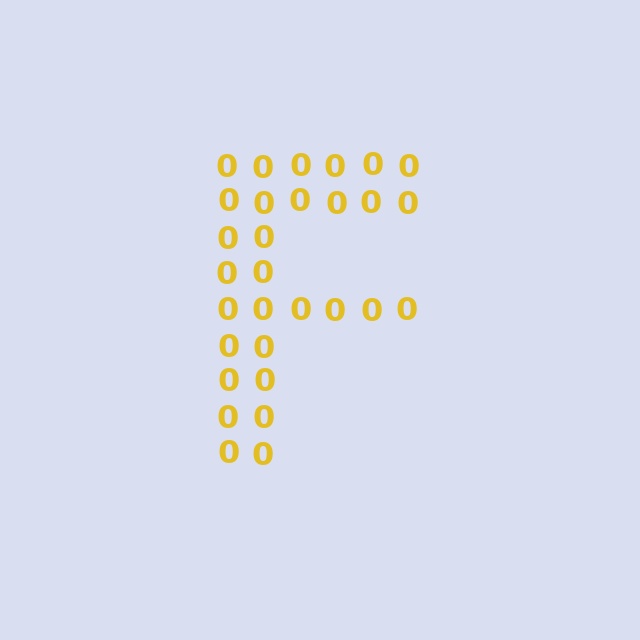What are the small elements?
The small elements are digit 0's.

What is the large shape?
The large shape is the letter F.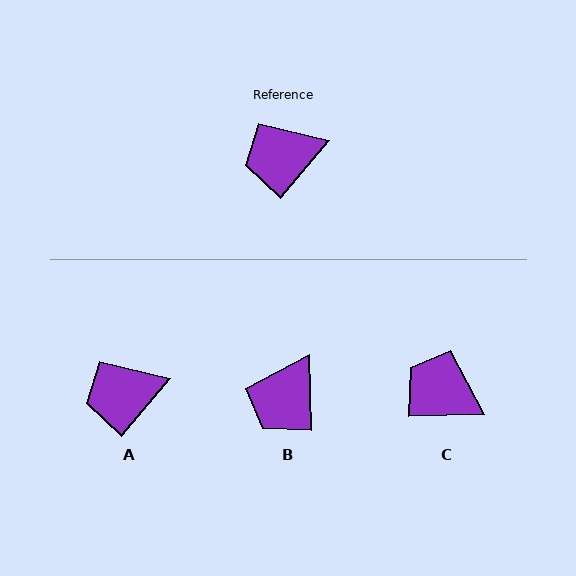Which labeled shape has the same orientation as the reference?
A.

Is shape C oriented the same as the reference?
No, it is off by about 49 degrees.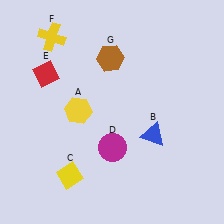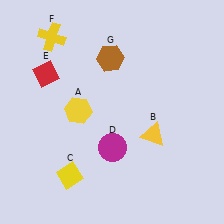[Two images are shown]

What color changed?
The triangle (B) changed from blue in Image 1 to yellow in Image 2.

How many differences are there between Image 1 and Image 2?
There is 1 difference between the two images.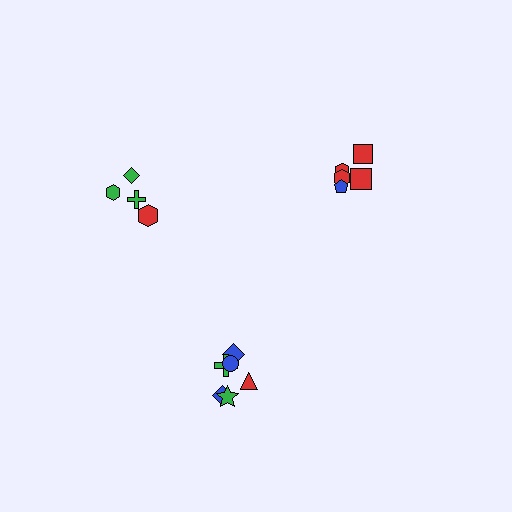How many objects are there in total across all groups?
There are 16 objects.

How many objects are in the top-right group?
There are 6 objects.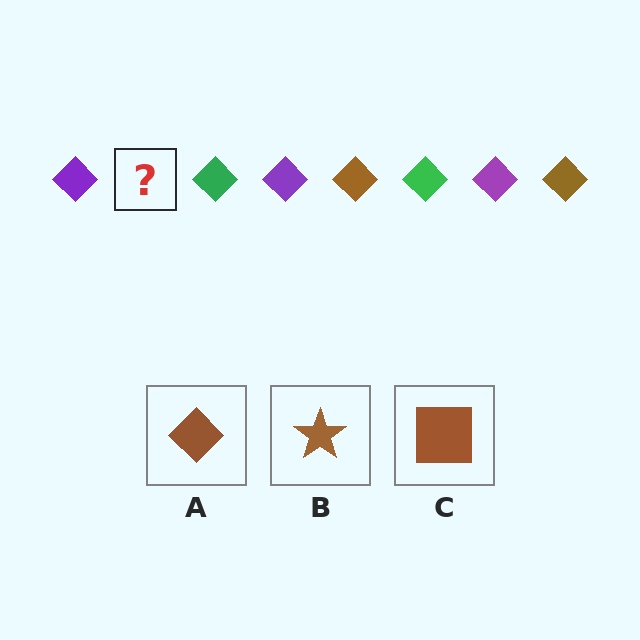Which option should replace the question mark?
Option A.